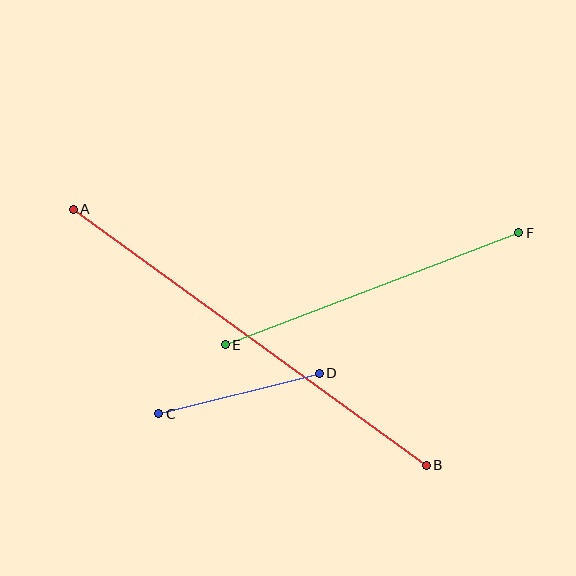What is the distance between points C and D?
The distance is approximately 166 pixels.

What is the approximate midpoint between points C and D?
The midpoint is at approximately (239, 394) pixels.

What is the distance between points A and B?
The distance is approximately 436 pixels.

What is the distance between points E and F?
The distance is approximately 314 pixels.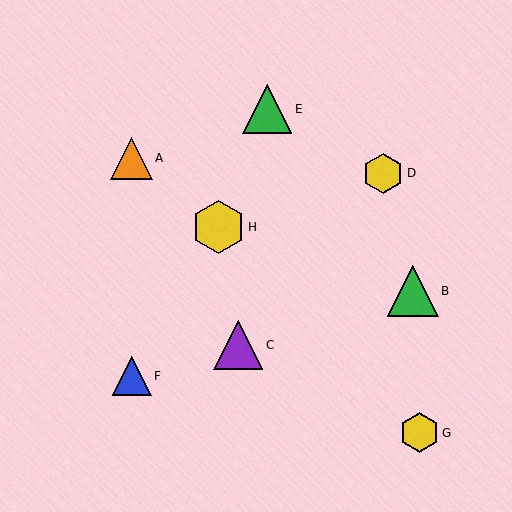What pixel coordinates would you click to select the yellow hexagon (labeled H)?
Click at (219, 227) to select the yellow hexagon H.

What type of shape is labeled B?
Shape B is a green triangle.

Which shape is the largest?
The yellow hexagon (labeled H) is the largest.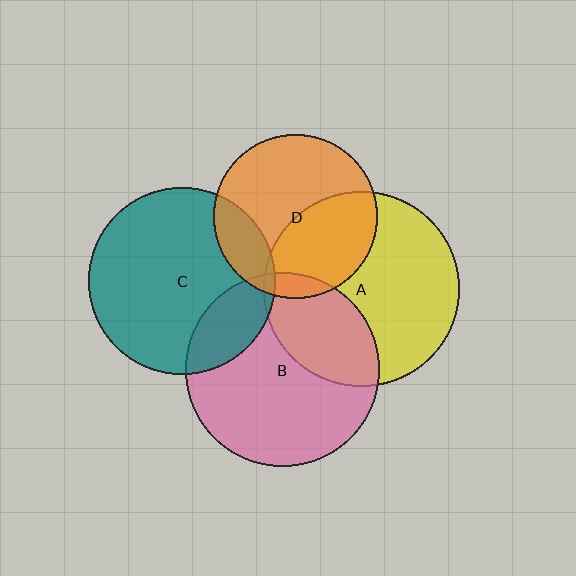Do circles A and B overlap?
Yes.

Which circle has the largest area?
Circle A (yellow).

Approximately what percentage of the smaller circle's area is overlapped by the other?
Approximately 30%.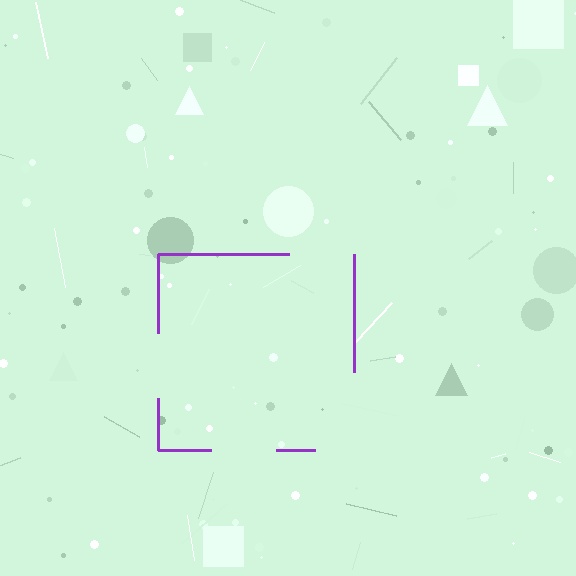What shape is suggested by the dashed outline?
The dashed outline suggests a square.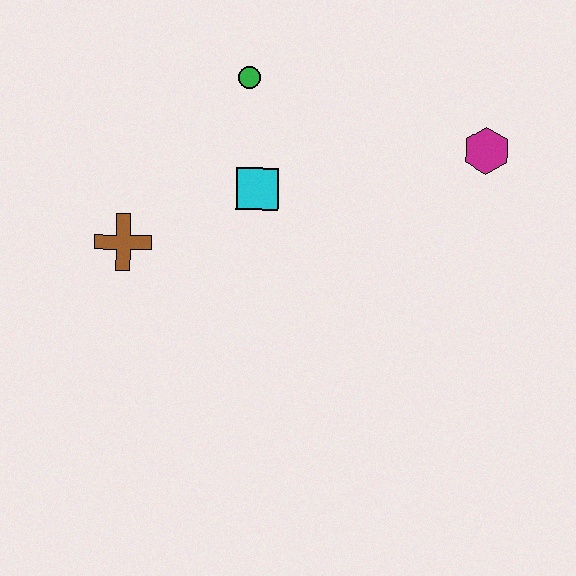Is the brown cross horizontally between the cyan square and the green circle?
No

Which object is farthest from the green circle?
The magenta hexagon is farthest from the green circle.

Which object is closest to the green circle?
The cyan square is closest to the green circle.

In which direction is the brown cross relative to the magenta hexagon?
The brown cross is to the left of the magenta hexagon.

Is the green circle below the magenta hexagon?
No